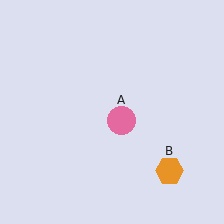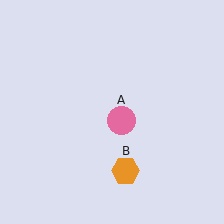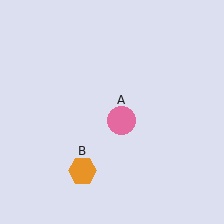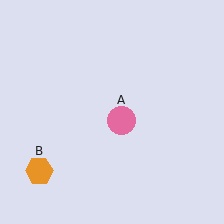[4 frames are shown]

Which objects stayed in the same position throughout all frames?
Pink circle (object A) remained stationary.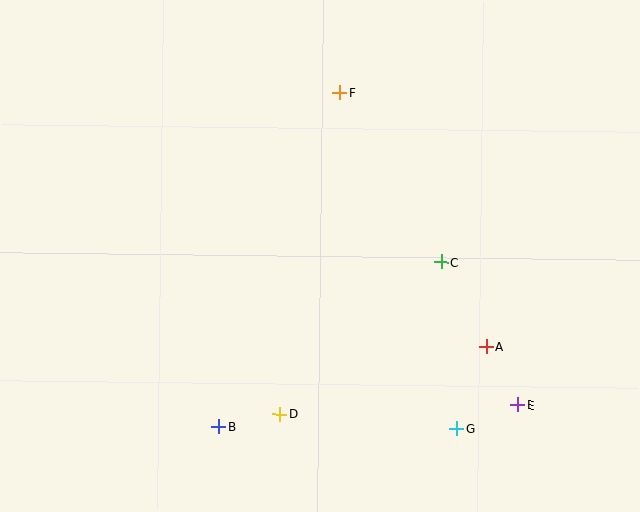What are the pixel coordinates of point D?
Point D is at (280, 414).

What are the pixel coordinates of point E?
Point E is at (518, 405).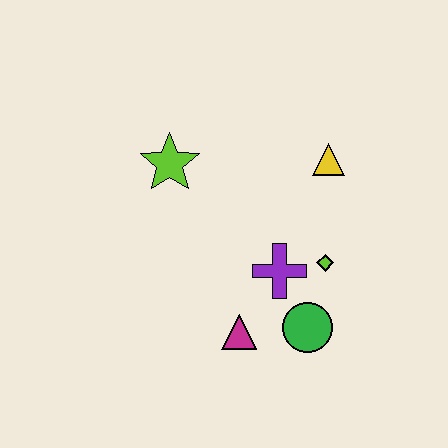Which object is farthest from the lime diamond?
The lime star is farthest from the lime diamond.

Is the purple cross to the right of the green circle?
No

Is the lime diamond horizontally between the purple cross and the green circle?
No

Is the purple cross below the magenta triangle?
No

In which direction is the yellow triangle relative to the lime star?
The yellow triangle is to the right of the lime star.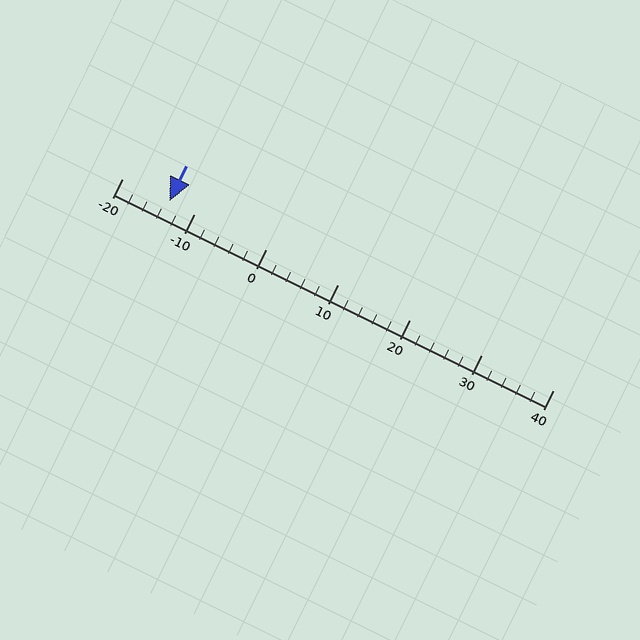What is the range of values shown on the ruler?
The ruler shows values from -20 to 40.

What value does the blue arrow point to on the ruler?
The blue arrow points to approximately -14.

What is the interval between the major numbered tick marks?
The major tick marks are spaced 10 units apart.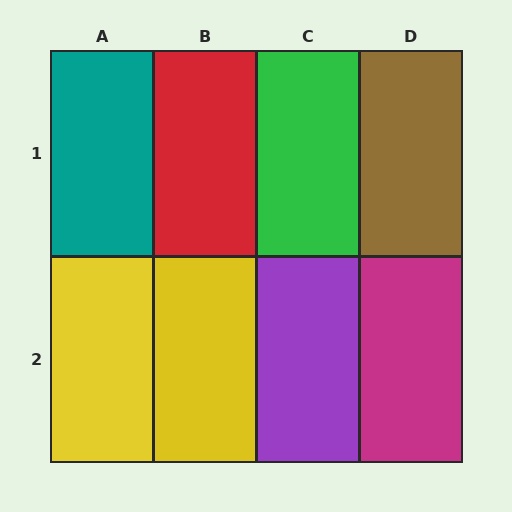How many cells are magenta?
1 cell is magenta.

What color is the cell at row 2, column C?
Purple.